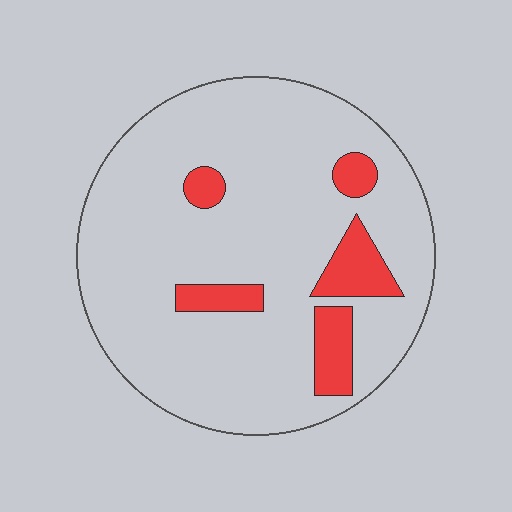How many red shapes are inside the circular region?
5.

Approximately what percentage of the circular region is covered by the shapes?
Approximately 15%.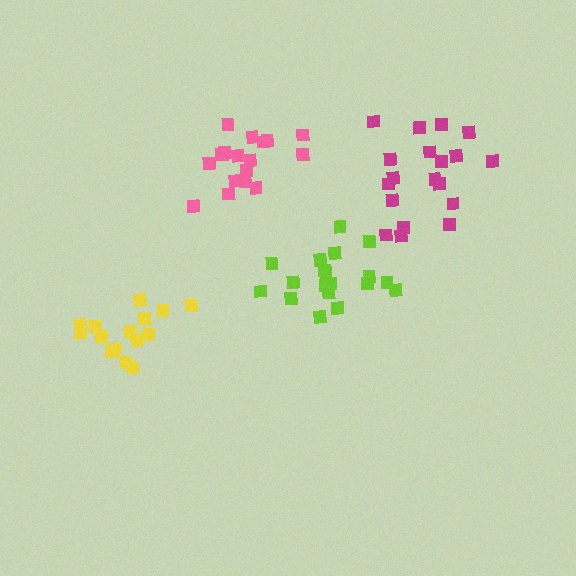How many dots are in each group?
Group 1: 19 dots, Group 2: 15 dots, Group 3: 17 dots, Group 4: 19 dots (70 total).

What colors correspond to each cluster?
The clusters are colored: magenta, yellow, pink, lime.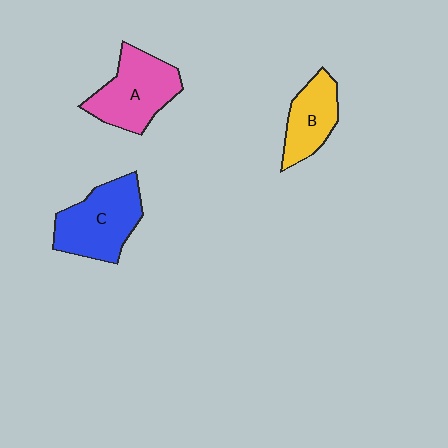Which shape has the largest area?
Shape C (blue).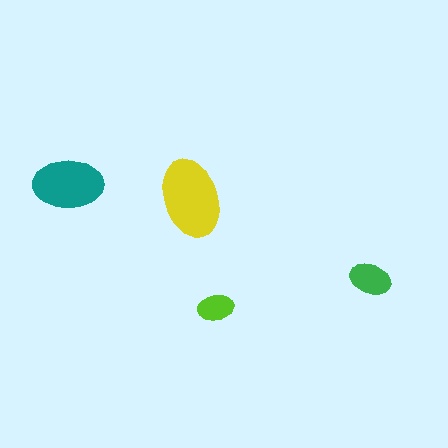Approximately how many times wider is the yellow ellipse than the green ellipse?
About 2 times wider.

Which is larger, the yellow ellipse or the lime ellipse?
The yellow one.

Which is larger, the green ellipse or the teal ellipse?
The teal one.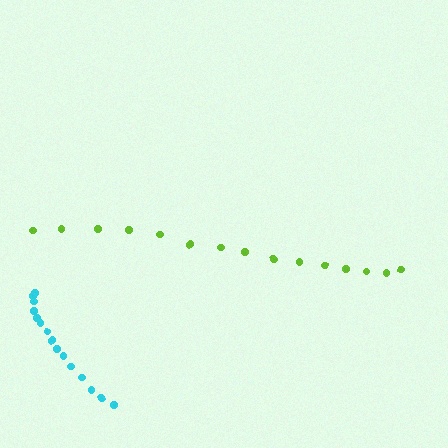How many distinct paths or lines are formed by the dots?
There are 2 distinct paths.